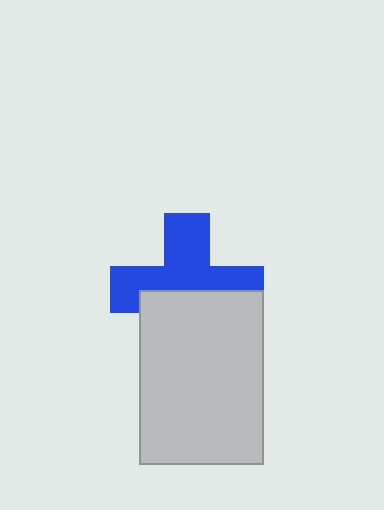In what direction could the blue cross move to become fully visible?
The blue cross could move up. That would shift it out from behind the light gray rectangle entirely.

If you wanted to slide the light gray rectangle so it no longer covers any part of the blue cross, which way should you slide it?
Slide it down — that is the most direct way to separate the two shapes.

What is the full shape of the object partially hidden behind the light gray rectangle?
The partially hidden object is a blue cross.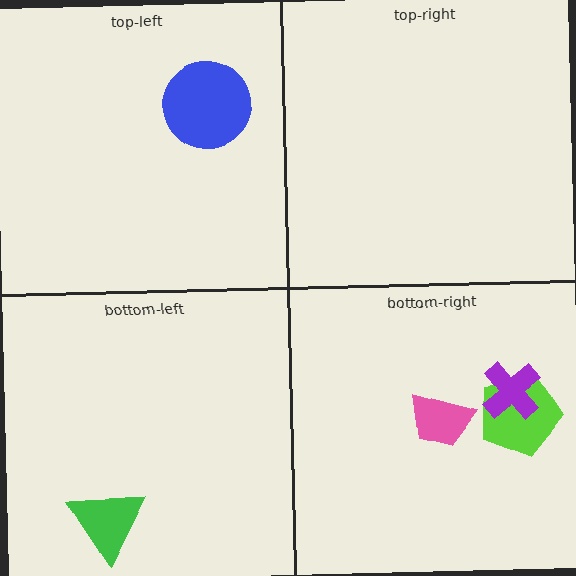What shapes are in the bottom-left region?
The green triangle.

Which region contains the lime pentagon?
The bottom-right region.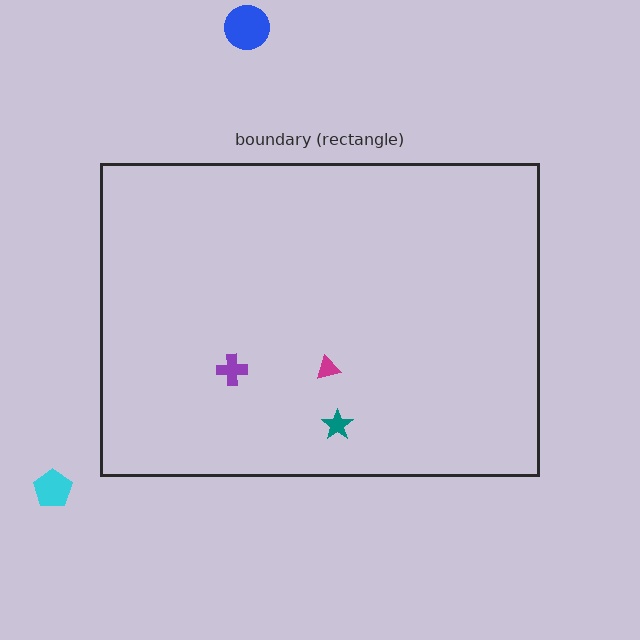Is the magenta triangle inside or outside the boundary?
Inside.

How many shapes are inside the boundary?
3 inside, 2 outside.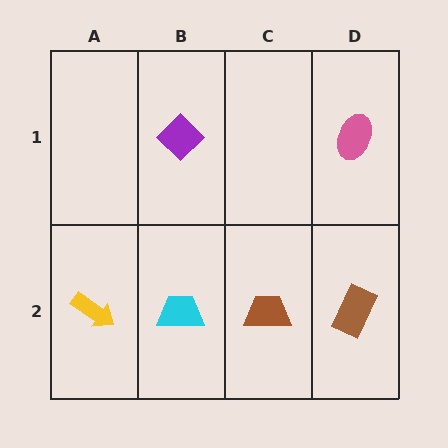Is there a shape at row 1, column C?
No, that cell is empty.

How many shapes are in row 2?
4 shapes.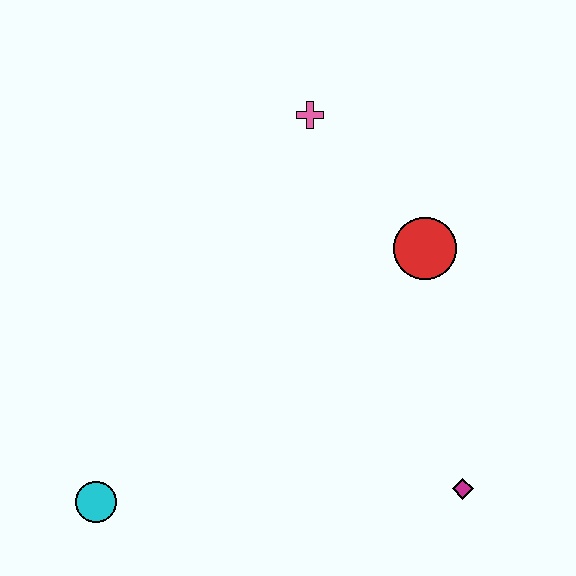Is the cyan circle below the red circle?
Yes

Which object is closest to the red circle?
The pink cross is closest to the red circle.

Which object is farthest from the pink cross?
The cyan circle is farthest from the pink cross.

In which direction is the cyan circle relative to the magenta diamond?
The cyan circle is to the left of the magenta diamond.